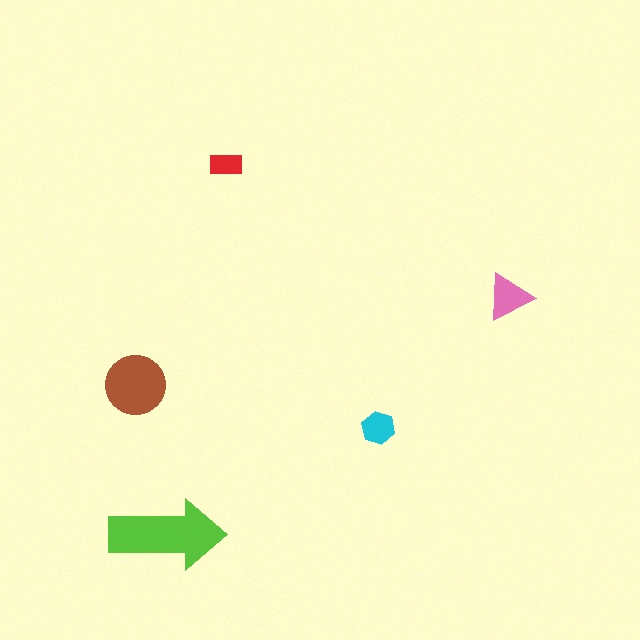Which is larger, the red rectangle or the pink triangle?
The pink triangle.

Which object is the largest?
The lime arrow.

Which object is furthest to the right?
The pink triangle is rightmost.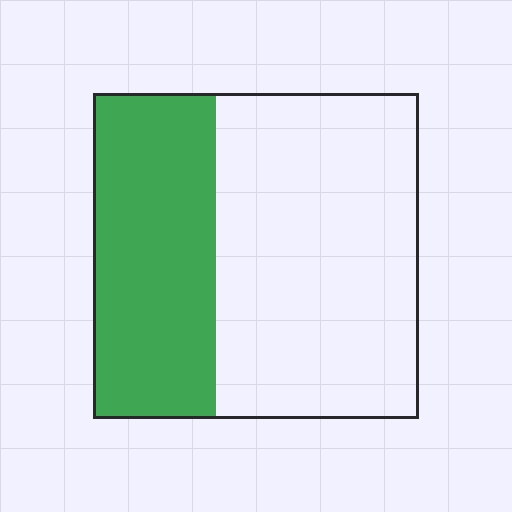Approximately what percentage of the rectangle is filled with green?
Approximately 40%.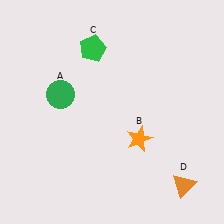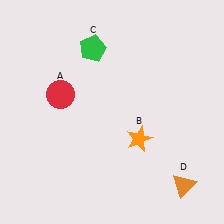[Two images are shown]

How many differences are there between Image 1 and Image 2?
There is 1 difference between the two images.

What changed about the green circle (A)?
In Image 1, A is green. In Image 2, it changed to red.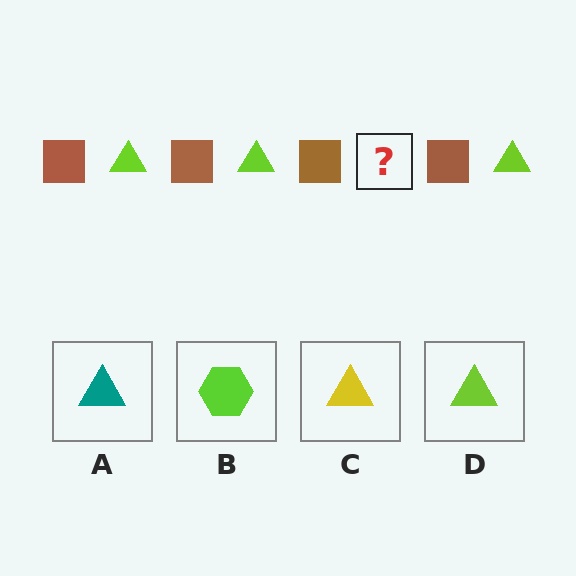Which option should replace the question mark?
Option D.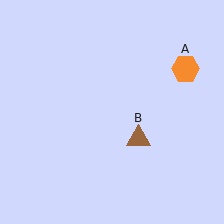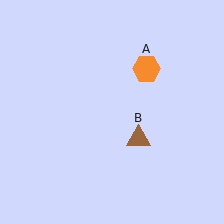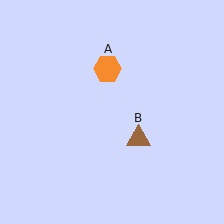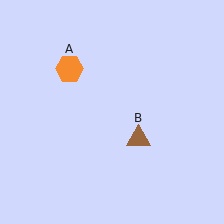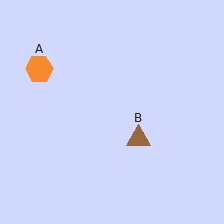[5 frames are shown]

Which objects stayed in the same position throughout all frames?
Brown triangle (object B) remained stationary.